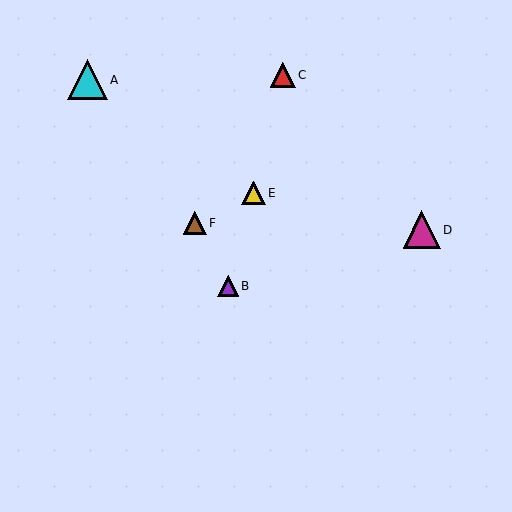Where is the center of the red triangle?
The center of the red triangle is at (283, 75).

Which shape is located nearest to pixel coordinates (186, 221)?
The brown triangle (labeled F) at (195, 223) is nearest to that location.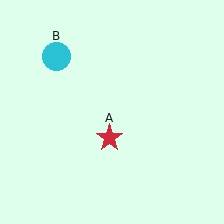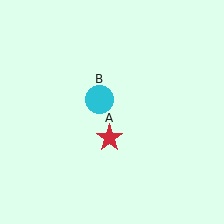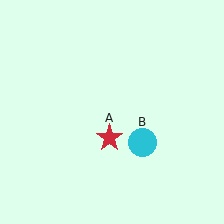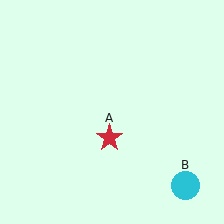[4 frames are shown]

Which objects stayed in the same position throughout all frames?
Red star (object A) remained stationary.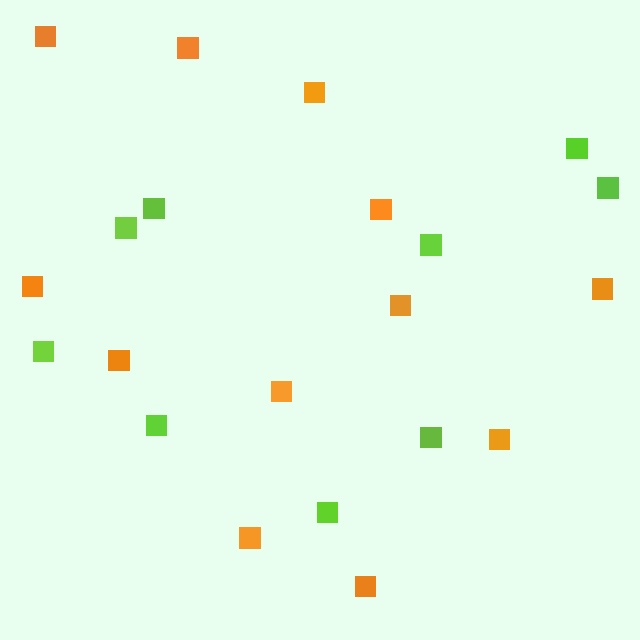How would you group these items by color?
There are 2 groups: one group of lime squares (9) and one group of orange squares (12).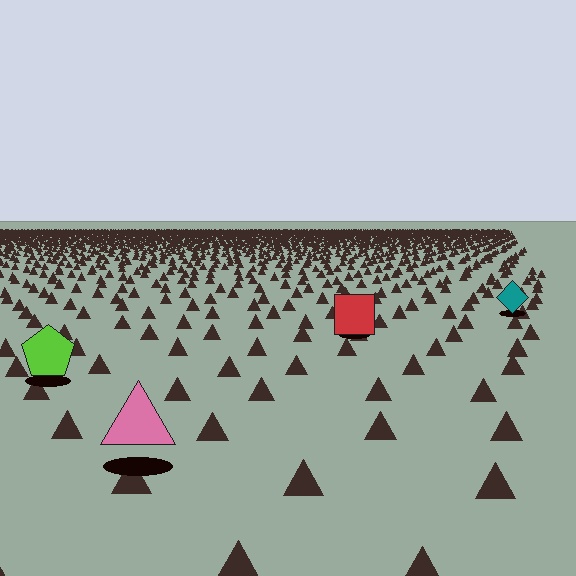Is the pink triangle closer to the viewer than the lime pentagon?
Yes. The pink triangle is closer — you can tell from the texture gradient: the ground texture is coarser near it.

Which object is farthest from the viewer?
The teal diamond is farthest from the viewer. It appears smaller and the ground texture around it is denser.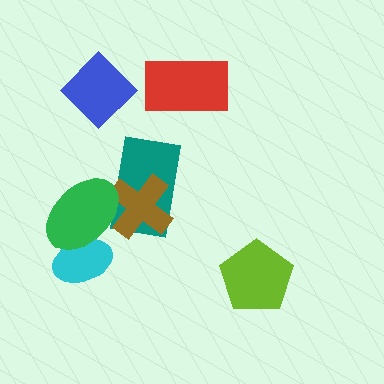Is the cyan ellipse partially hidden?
Yes, it is partially covered by another shape.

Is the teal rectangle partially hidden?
Yes, it is partially covered by another shape.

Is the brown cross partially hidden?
Yes, it is partially covered by another shape.